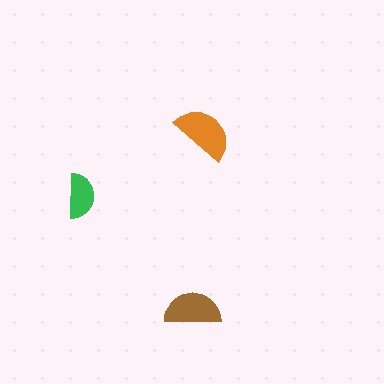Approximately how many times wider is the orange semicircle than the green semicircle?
About 1.5 times wider.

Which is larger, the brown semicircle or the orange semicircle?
The orange one.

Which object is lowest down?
The brown semicircle is bottommost.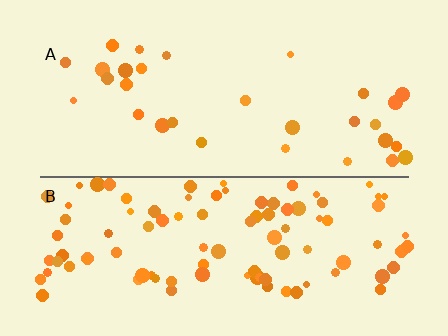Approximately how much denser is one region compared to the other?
Approximately 3.2× — region B over region A.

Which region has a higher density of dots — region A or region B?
B (the bottom).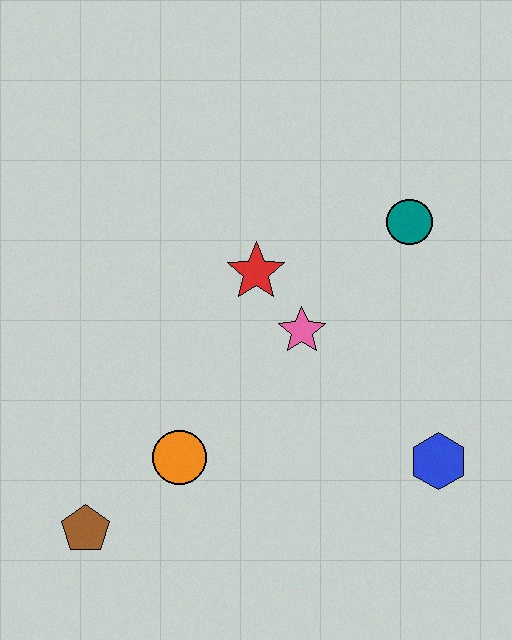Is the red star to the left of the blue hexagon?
Yes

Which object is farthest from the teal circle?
The brown pentagon is farthest from the teal circle.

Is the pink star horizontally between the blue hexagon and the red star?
Yes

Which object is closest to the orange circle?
The brown pentagon is closest to the orange circle.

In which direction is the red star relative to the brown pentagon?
The red star is above the brown pentagon.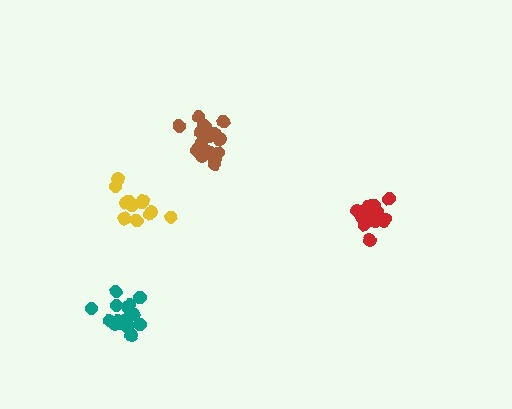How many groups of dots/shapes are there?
There are 4 groups.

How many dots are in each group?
Group 1: 14 dots, Group 2: 12 dots, Group 3: 15 dots, Group 4: 18 dots (59 total).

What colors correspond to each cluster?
The clusters are colored: red, yellow, teal, brown.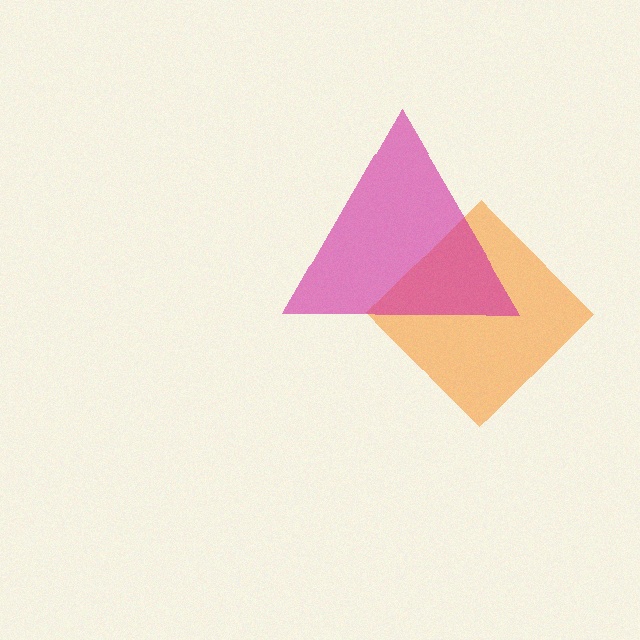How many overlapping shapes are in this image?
There are 2 overlapping shapes in the image.